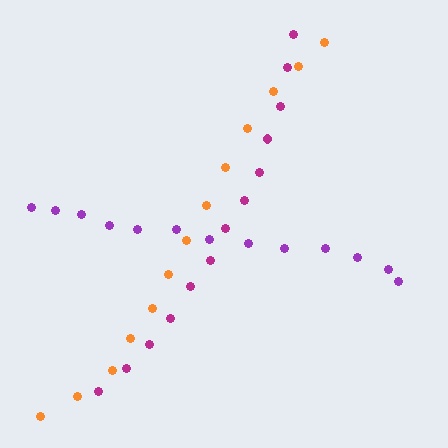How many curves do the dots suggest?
There are 3 distinct paths.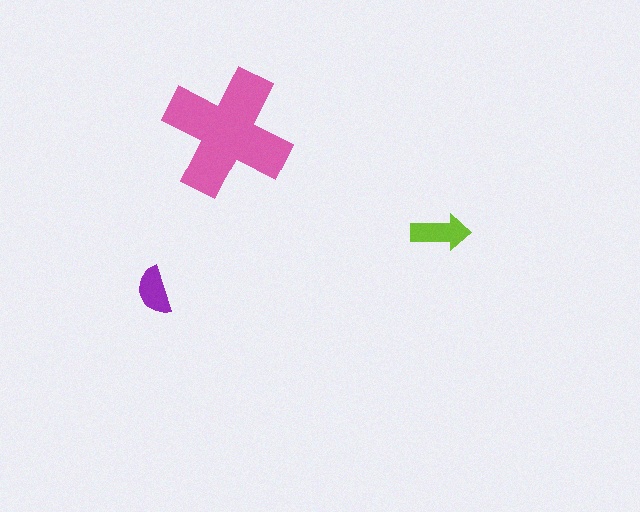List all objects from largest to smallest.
The pink cross, the lime arrow, the purple semicircle.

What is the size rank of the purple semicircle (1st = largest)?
3rd.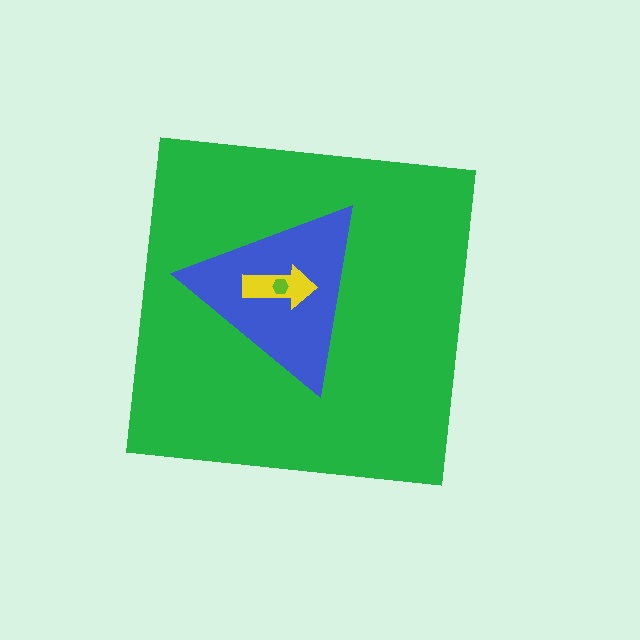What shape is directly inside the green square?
The blue triangle.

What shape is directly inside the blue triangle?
The yellow arrow.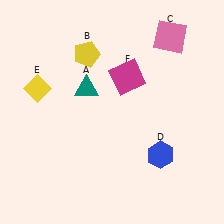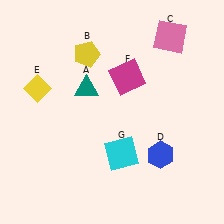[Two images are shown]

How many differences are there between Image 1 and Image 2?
There is 1 difference between the two images.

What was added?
A cyan square (G) was added in Image 2.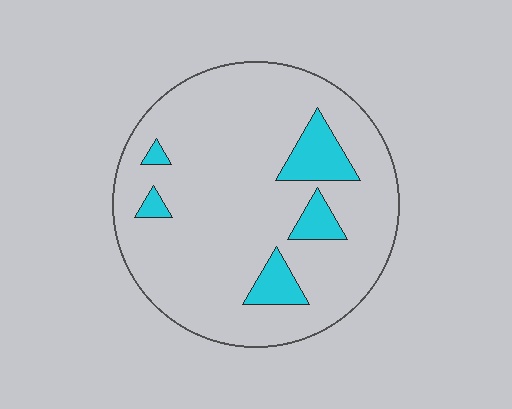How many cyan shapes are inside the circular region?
5.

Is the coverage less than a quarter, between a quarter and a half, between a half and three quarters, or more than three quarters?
Less than a quarter.